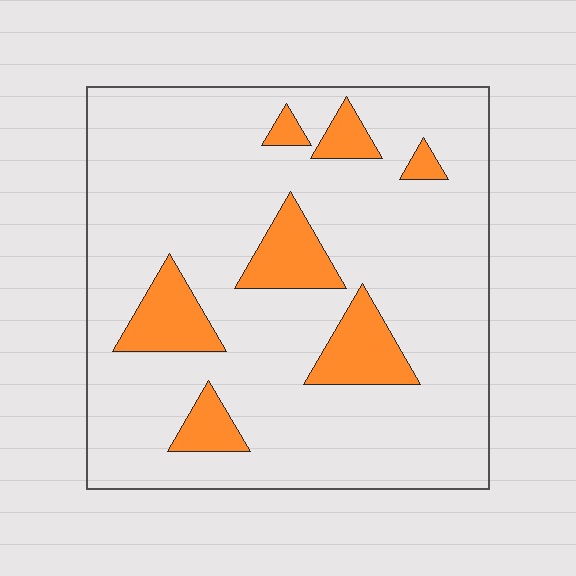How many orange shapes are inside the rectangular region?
7.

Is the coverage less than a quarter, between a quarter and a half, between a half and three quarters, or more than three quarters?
Less than a quarter.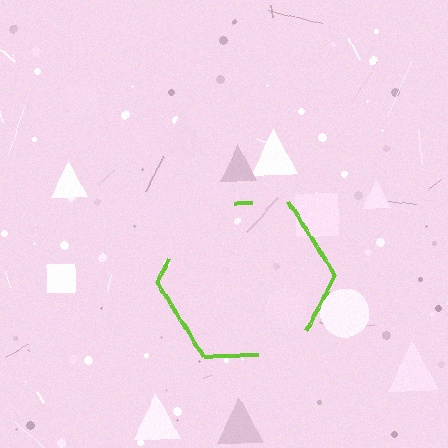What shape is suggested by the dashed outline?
The dashed outline suggests a hexagon.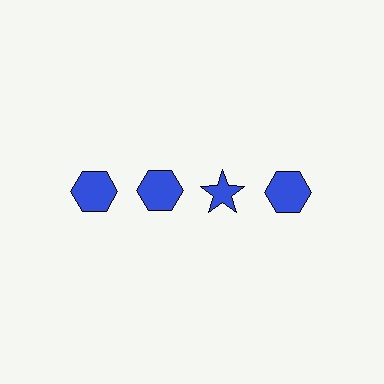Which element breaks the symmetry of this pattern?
The blue star in the top row, center column breaks the symmetry. All other shapes are blue hexagons.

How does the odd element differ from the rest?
It has a different shape: star instead of hexagon.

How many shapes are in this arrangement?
There are 4 shapes arranged in a grid pattern.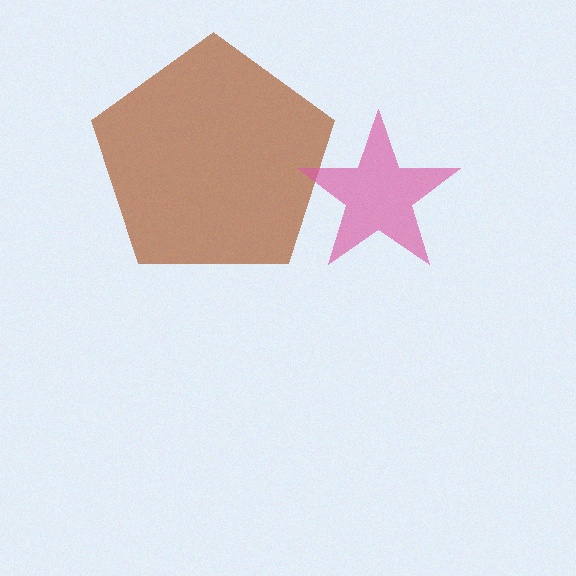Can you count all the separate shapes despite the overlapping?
Yes, there are 2 separate shapes.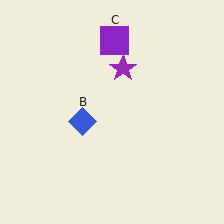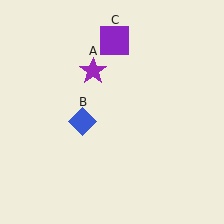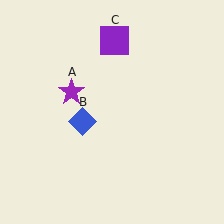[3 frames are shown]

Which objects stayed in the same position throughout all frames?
Blue diamond (object B) and purple square (object C) remained stationary.